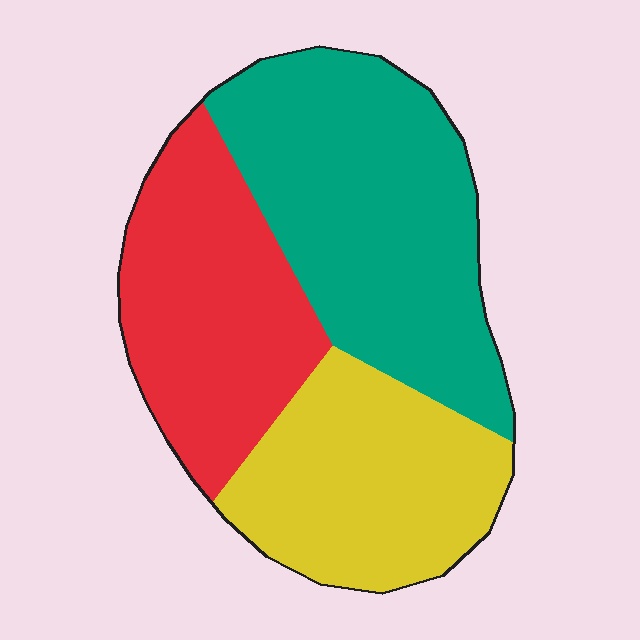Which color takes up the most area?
Teal, at roughly 40%.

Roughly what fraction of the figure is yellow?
Yellow takes up about one quarter (1/4) of the figure.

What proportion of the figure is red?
Red takes up between a quarter and a half of the figure.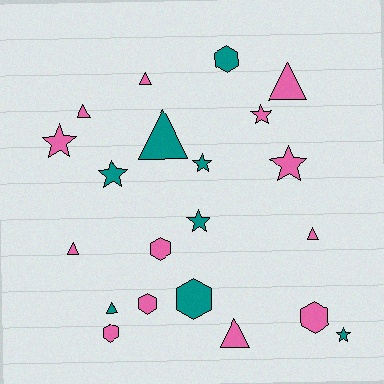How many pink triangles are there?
There are 6 pink triangles.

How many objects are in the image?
There are 21 objects.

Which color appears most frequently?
Pink, with 13 objects.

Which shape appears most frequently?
Triangle, with 8 objects.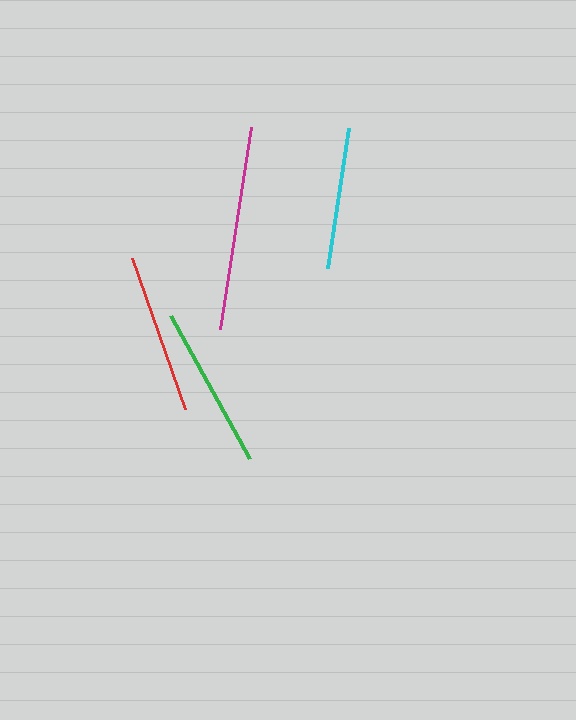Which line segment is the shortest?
The cyan line is the shortest at approximately 141 pixels.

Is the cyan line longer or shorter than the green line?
The green line is longer than the cyan line.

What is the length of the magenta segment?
The magenta segment is approximately 204 pixels long.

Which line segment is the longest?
The magenta line is the longest at approximately 204 pixels.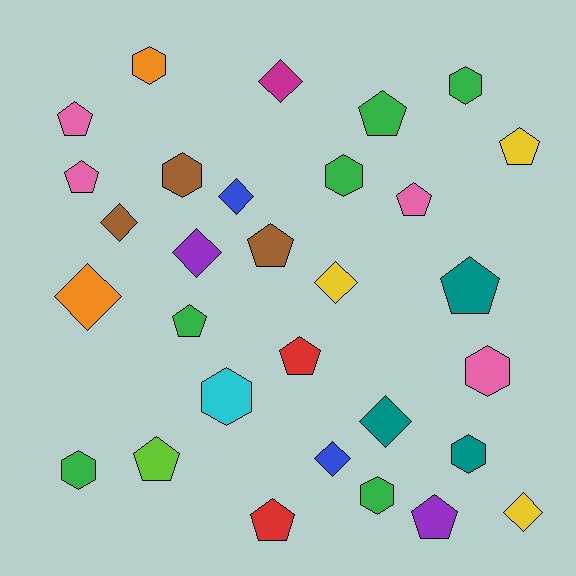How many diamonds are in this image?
There are 9 diamonds.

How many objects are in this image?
There are 30 objects.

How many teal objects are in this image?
There are 3 teal objects.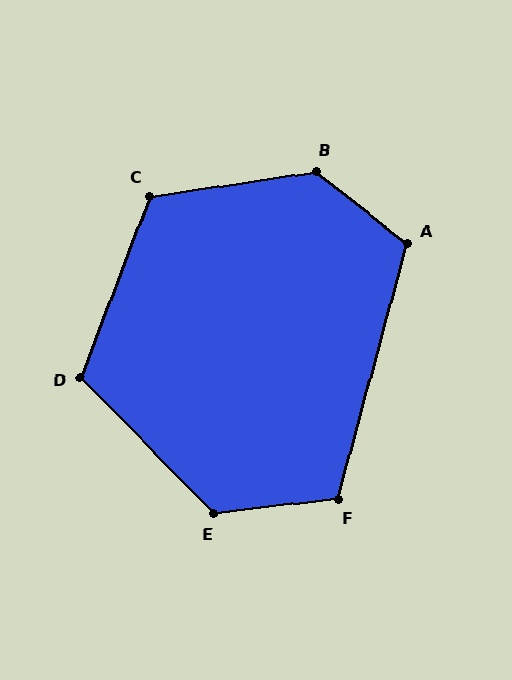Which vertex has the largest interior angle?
B, at approximately 133 degrees.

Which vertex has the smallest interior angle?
F, at approximately 112 degrees.